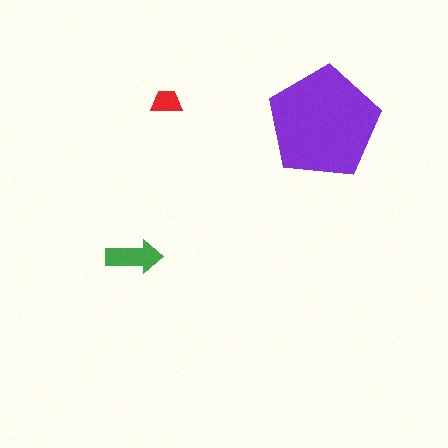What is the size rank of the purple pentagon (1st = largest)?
1st.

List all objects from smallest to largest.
The red trapezoid, the green arrow, the purple pentagon.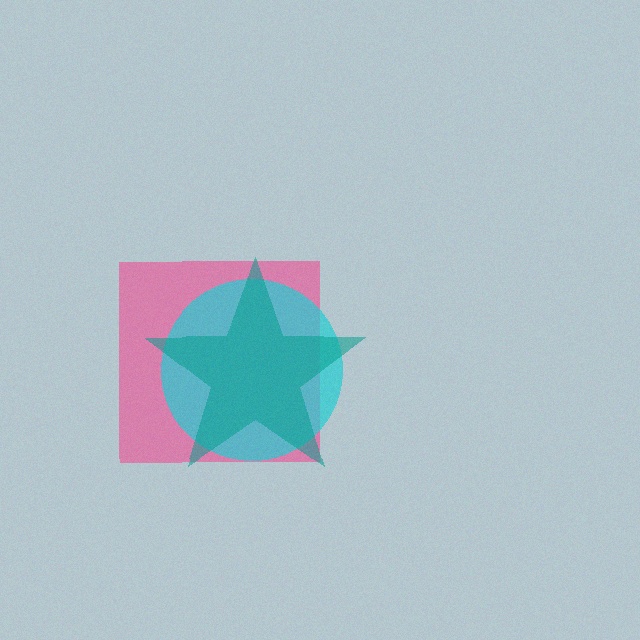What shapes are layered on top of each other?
The layered shapes are: a pink square, a cyan circle, a teal star.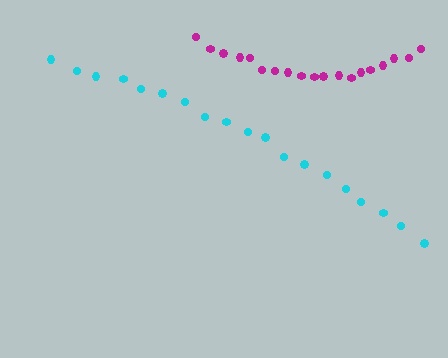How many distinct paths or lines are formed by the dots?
There are 2 distinct paths.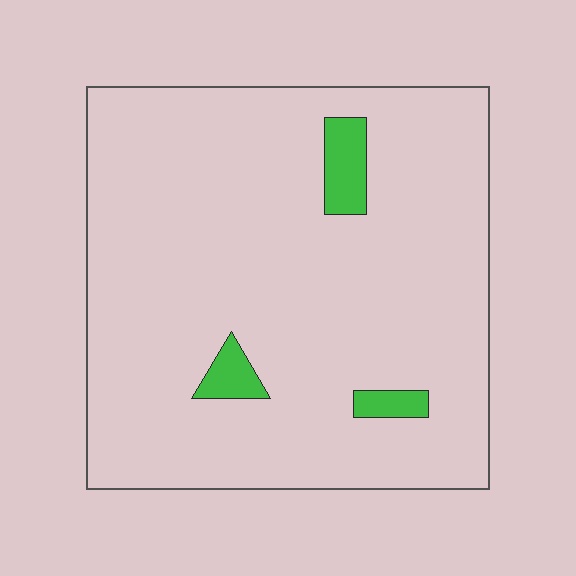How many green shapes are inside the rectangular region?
3.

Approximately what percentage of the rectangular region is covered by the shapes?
Approximately 5%.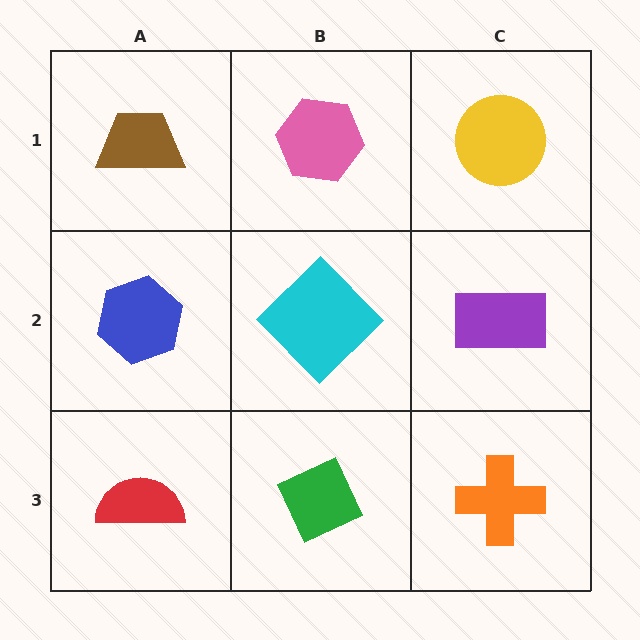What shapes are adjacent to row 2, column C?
A yellow circle (row 1, column C), an orange cross (row 3, column C), a cyan diamond (row 2, column B).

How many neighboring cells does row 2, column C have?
3.